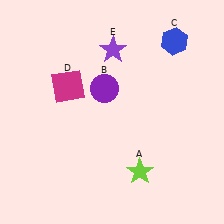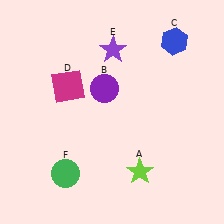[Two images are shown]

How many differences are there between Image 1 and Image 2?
There is 1 difference between the two images.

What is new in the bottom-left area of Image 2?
A green circle (F) was added in the bottom-left area of Image 2.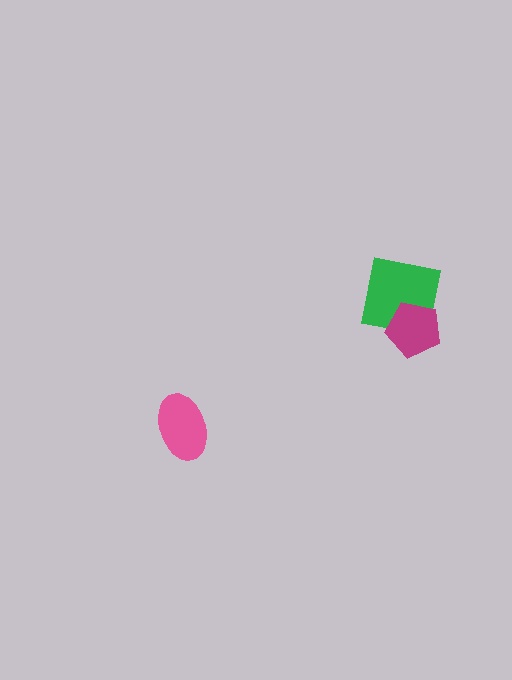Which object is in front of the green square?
The magenta pentagon is in front of the green square.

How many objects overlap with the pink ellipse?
0 objects overlap with the pink ellipse.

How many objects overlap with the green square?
1 object overlaps with the green square.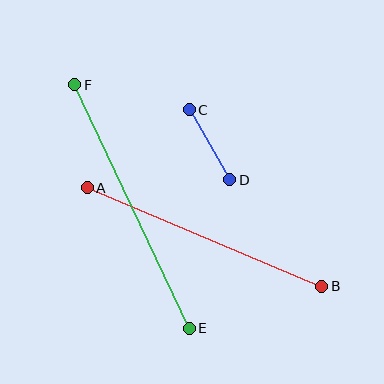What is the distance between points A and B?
The distance is approximately 254 pixels.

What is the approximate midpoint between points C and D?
The midpoint is at approximately (210, 145) pixels.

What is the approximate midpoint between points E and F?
The midpoint is at approximately (132, 206) pixels.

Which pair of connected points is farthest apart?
Points E and F are farthest apart.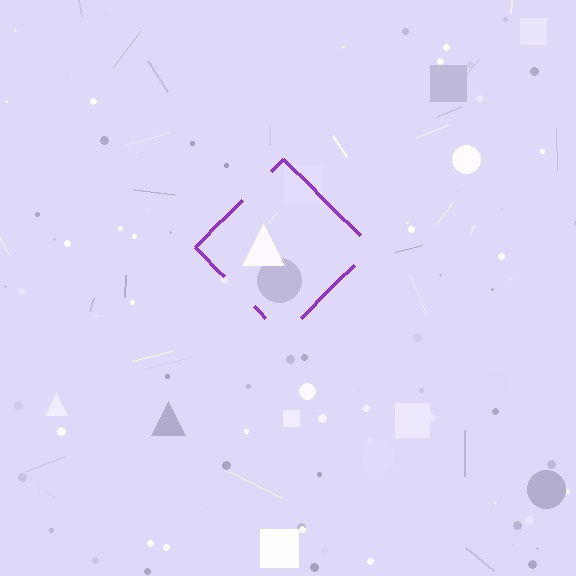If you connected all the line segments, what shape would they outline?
They would outline a diamond.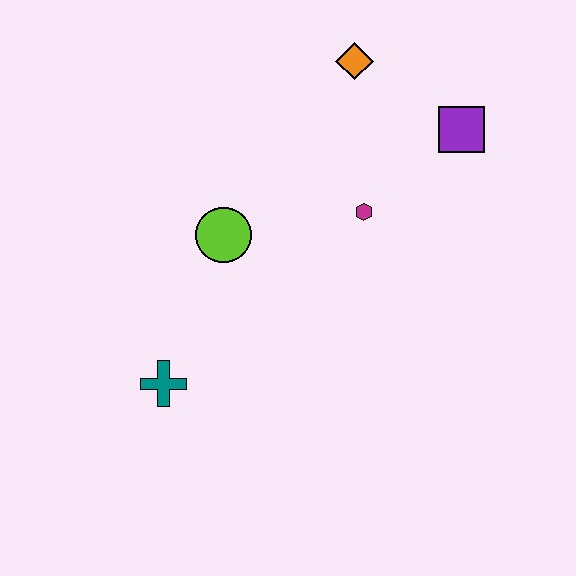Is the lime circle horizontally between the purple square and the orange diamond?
No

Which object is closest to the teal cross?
The lime circle is closest to the teal cross.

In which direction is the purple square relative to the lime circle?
The purple square is to the right of the lime circle.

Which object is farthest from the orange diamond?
The teal cross is farthest from the orange diamond.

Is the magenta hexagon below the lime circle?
No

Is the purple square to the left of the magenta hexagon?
No